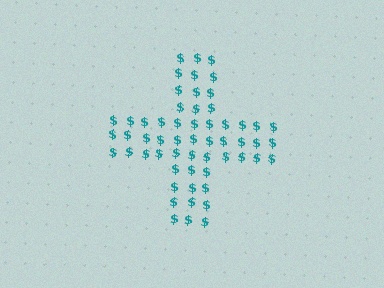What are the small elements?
The small elements are dollar signs.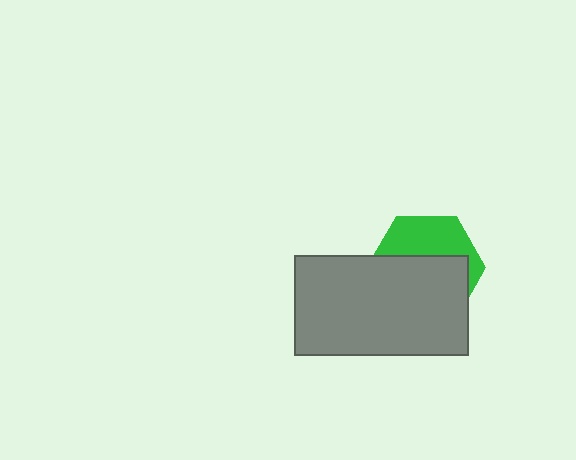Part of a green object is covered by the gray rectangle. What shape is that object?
It is a hexagon.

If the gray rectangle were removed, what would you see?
You would see the complete green hexagon.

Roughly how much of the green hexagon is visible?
A small part of it is visible (roughly 40%).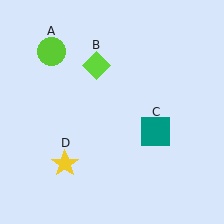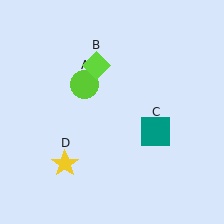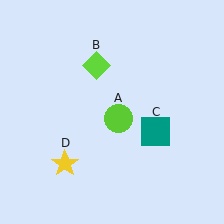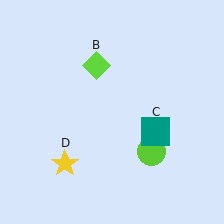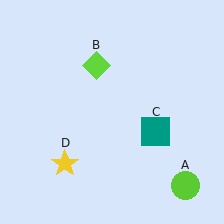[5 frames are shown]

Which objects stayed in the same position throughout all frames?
Lime diamond (object B) and teal square (object C) and yellow star (object D) remained stationary.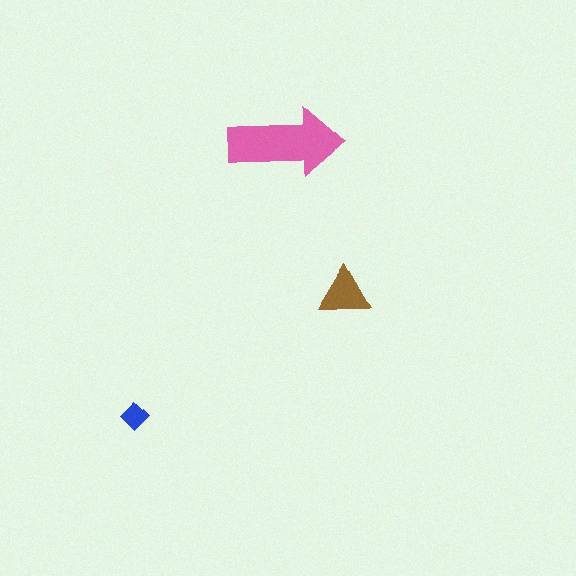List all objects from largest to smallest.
The pink arrow, the brown triangle, the blue diamond.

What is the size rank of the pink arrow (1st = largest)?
1st.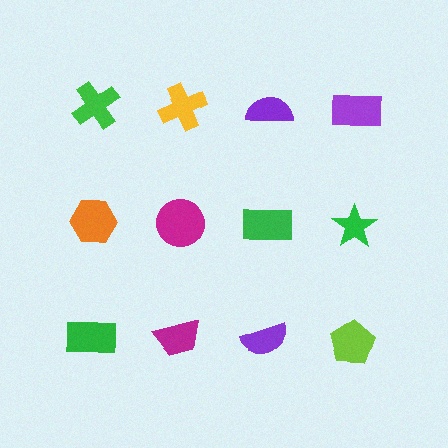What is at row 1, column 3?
A purple semicircle.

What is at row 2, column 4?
A green star.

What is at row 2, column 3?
A green rectangle.